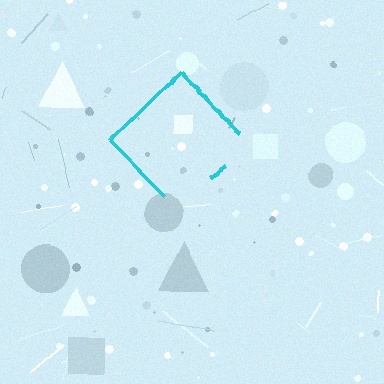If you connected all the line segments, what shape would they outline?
They would outline a diamond.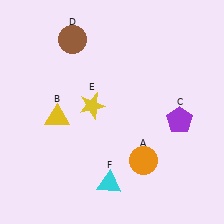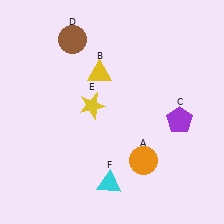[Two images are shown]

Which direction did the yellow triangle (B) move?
The yellow triangle (B) moved up.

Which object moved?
The yellow triangle (B) moved up.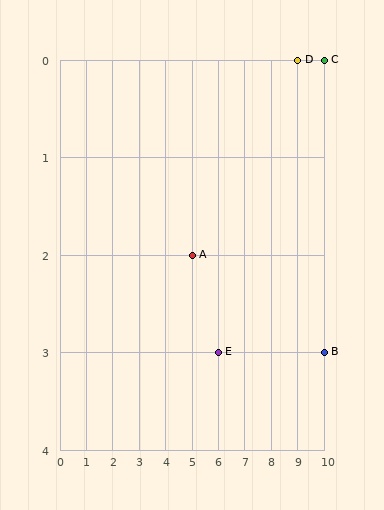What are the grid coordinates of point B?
Point B is at grid coordinates (10, 3).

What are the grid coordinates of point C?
Point C is at grid coordinates (10, 0).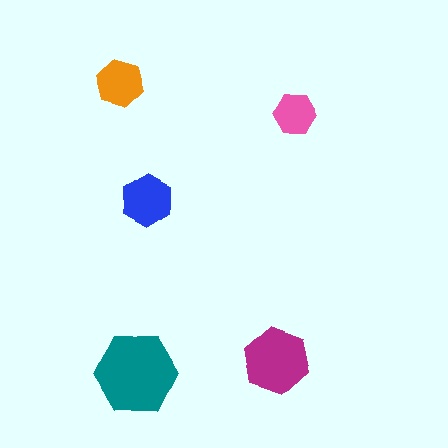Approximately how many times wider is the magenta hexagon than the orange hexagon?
About 1.5 times wider.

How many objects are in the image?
There are 5 objects in the image.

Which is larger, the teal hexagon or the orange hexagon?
The teal one.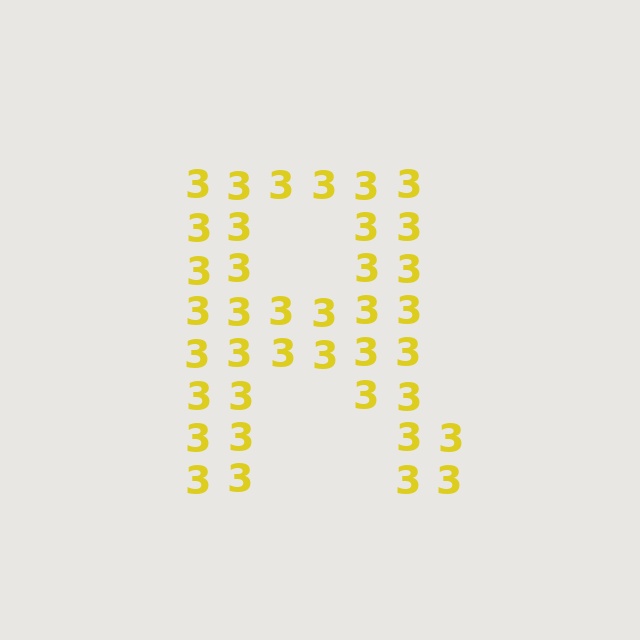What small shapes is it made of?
It is made of small digit 3's.